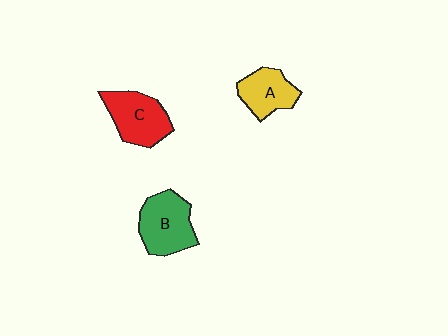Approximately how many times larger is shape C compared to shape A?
Approximately 1.3 times.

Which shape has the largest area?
Shape B (green).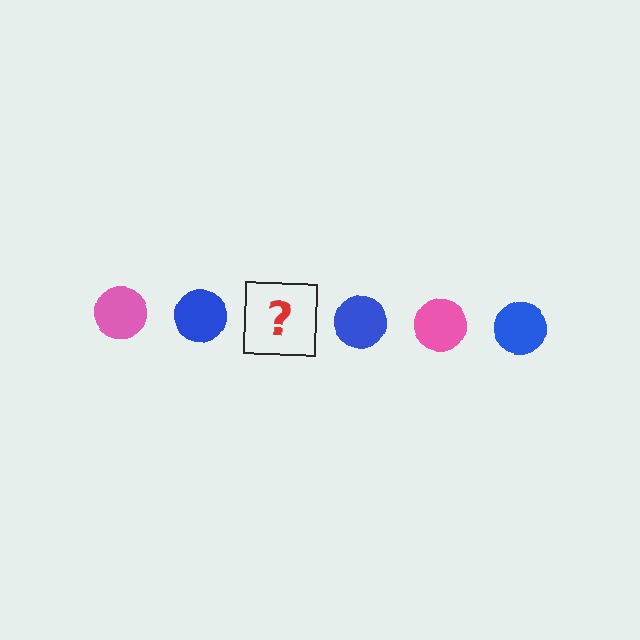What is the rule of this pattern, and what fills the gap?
The rule is that the pattern cycles through pink, blue circles. The gap should be filled with a pink circle.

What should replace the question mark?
The question mark should be replaced with a pink circle.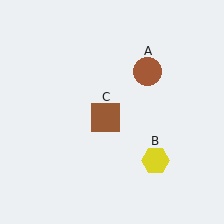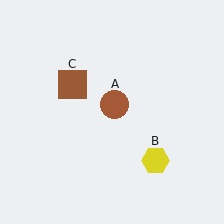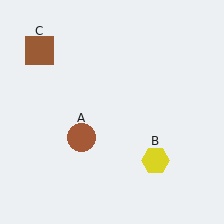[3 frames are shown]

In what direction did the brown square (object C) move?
The brown square (object C) moved up and to the left.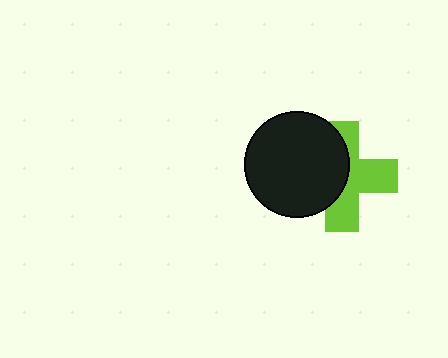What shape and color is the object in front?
The object in front is a black circle.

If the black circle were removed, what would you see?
You would see the complete lime cross.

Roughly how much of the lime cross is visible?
About half of it is visible (roughly 55%).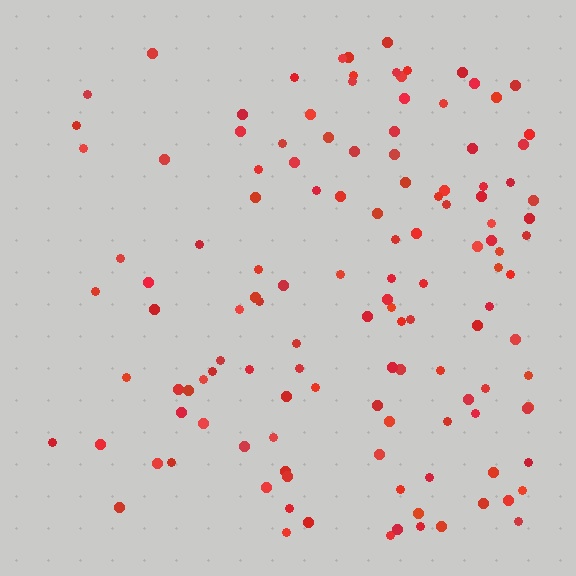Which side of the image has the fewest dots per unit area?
The left.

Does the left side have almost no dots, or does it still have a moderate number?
Still a moderate number, just noticeably fewer than the right.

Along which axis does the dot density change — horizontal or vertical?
Horizontal.